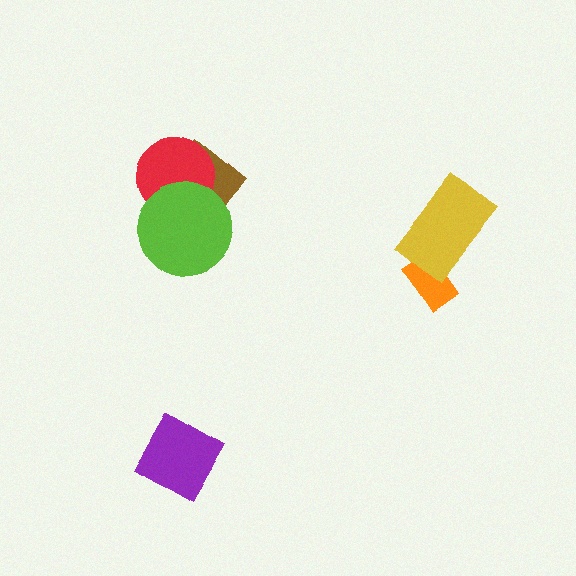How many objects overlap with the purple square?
0 objects overlap with the purple square.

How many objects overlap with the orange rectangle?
1 object overlaps with the orange rectangle.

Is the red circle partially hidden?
Yes, it is partially covered by another shape.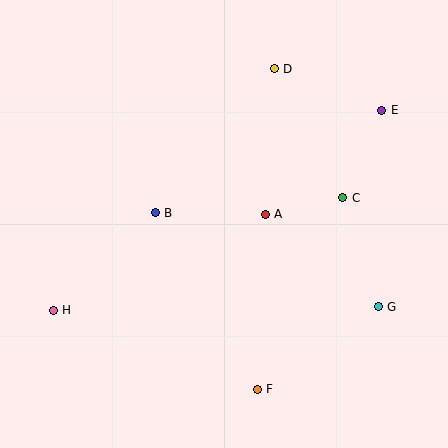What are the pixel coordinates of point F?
Point F is at (257, 389).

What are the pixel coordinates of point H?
Point H is at (53, 310).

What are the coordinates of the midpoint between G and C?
The midpoint between G and C is at (360, 252).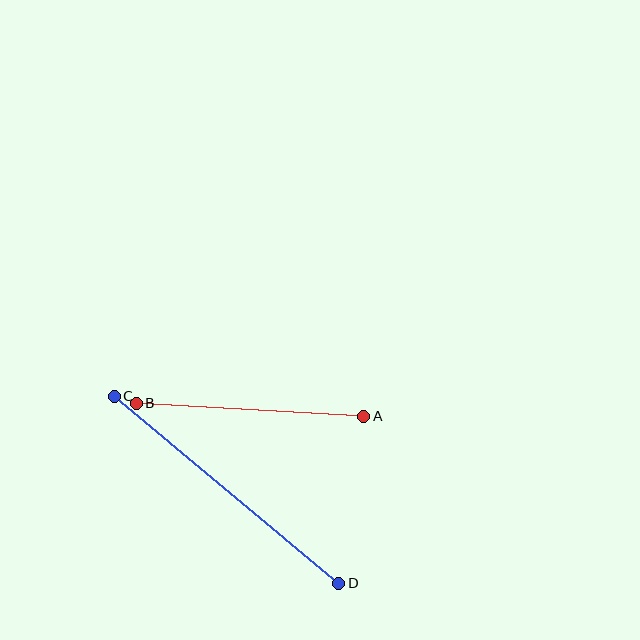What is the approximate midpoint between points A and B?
The midpoint is at approximately (250, 410) pixels.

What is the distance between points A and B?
The distance is approximately 228 pixels.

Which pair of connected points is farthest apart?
Points C and D are farthest apart.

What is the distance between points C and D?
The distance is approximately 292 pixels.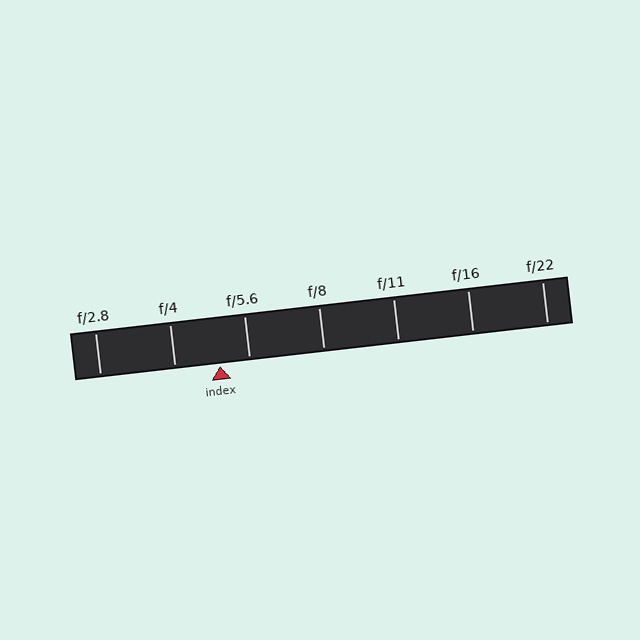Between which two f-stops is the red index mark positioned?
The index mark is between f/4 and f/5.6.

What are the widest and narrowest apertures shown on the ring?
The widest aperture shown is f/2.8 and the narrowest is f/22.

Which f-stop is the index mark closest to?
The index mark is closest to f/5.6.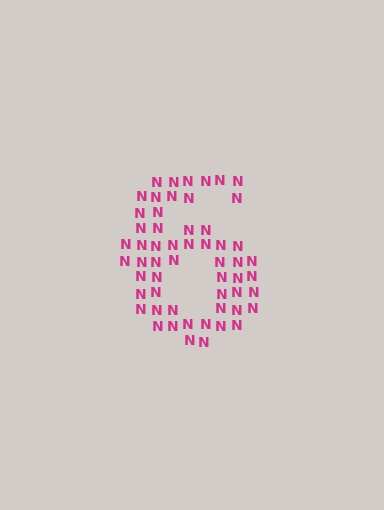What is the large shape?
The large shape is the digit 6.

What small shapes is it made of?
It is made of small letter N's.